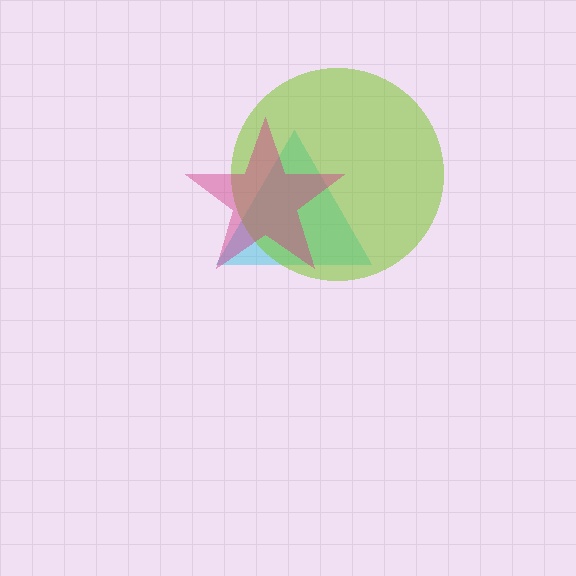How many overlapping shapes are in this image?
There are 3 overlapping shapes in the image.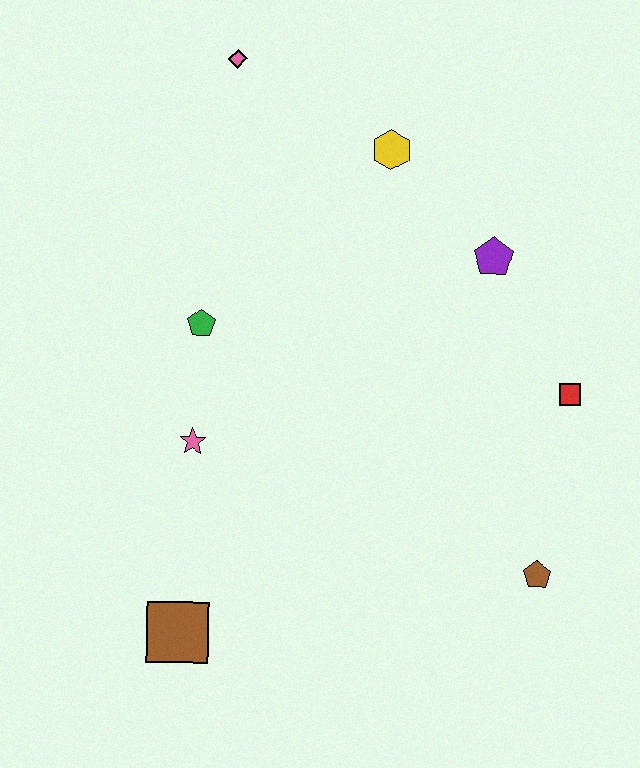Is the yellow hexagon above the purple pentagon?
Yes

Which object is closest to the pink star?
The green pentagon is closest to the pink star.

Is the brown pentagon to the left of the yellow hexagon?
No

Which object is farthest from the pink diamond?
The brown pentagon is farthest from the pink diamond.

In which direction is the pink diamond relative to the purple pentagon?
The pink diamond is to the left of the purple pentagon.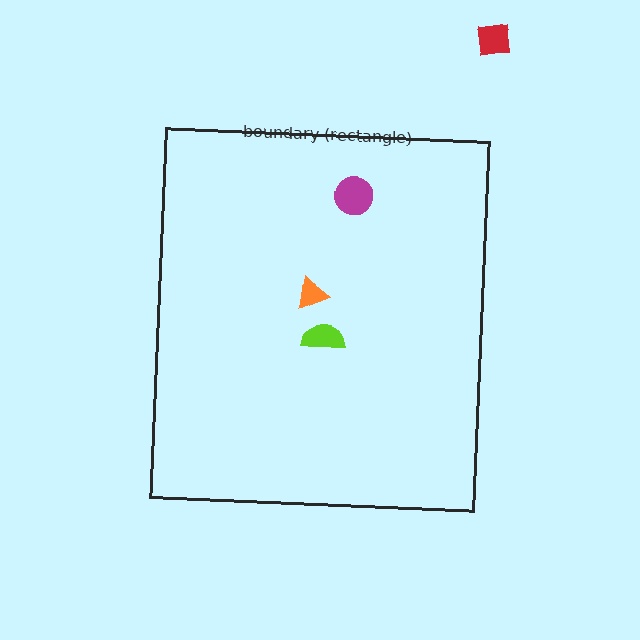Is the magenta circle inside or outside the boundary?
Inside.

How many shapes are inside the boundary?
3 inside, 1 outside.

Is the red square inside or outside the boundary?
Outside.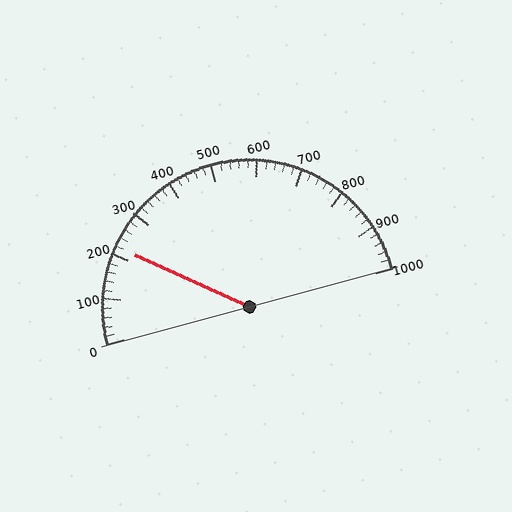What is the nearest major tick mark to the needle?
The nearest major tick mark is 200.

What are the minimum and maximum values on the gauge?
The gauge ranges from 0 to 1000.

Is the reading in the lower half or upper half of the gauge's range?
The reading is in the lower half of the range (0 to 1000).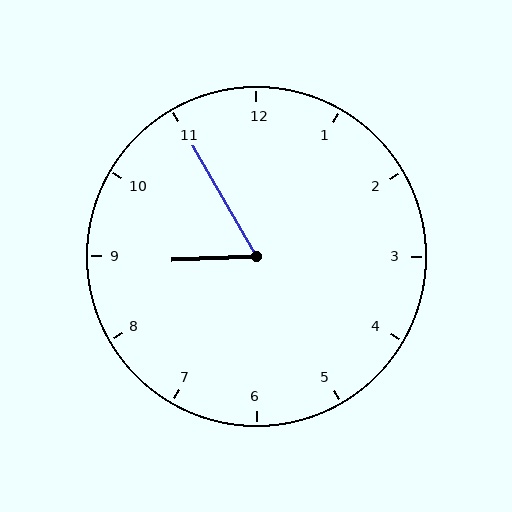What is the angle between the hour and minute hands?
Approximately 62 degrees.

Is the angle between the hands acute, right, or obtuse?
It is acute.